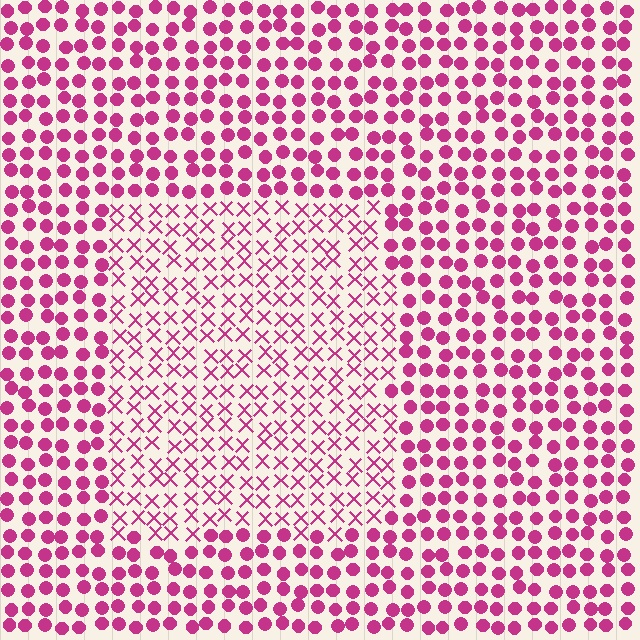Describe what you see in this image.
The image is filled with small magenta elements arranged in a uniform grid. A rectangle-shaped region contains X marks, while the surrounding area contains circles. The boundary is defined purely by the change in element shape.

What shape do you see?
I see a rectangle.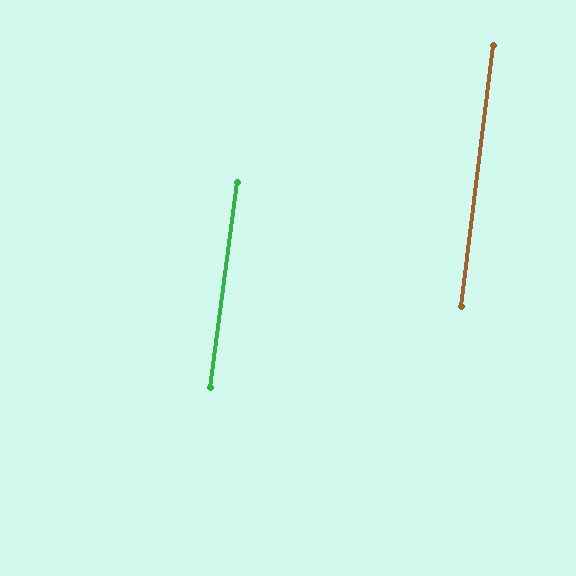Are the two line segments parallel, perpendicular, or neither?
Parallel — their directions differ by only 0.7°.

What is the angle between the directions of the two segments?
Approximately 1 degree.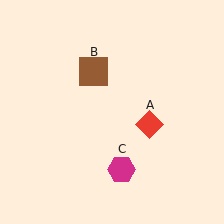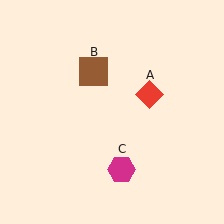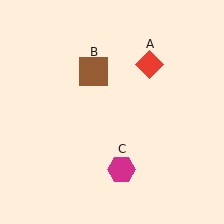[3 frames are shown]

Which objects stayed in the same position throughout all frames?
Brown square (object B) and magenta hexagon (object C) remained stationary.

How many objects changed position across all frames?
1 object changed position: red diamond (object A).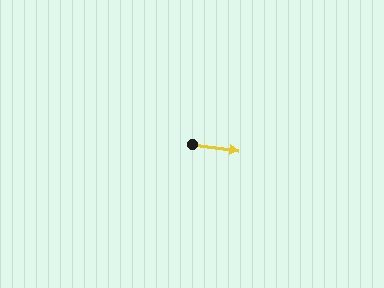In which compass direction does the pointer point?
East.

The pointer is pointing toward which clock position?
Roughly 3 o'clock.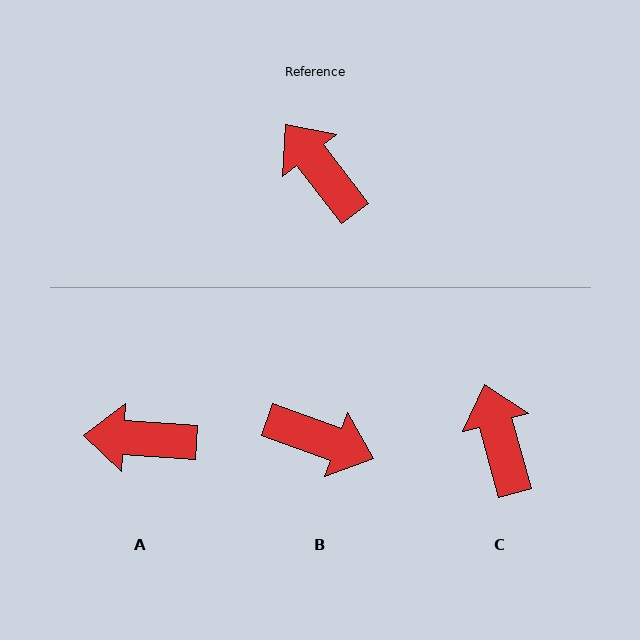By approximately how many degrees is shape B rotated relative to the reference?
Approximately 148 degrees clockwise.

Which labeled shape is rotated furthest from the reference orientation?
B, about 148 degrees away.